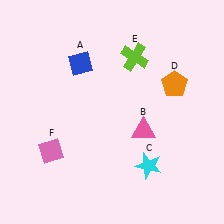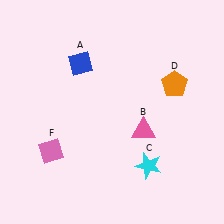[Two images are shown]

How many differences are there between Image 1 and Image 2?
There is 1 difference between the two images.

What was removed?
The lime cross (E) was removed in Image 2.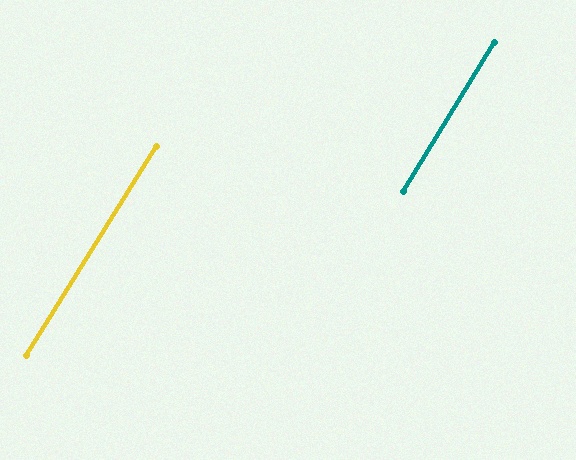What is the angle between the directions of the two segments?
Approximately 1 degree.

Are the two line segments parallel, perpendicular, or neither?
Parallel — their directions differ by only 0.6°.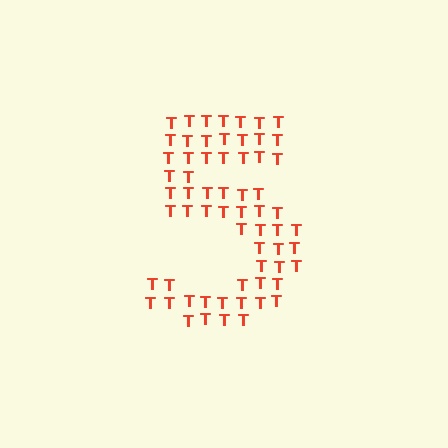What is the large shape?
The large shape is the digit 5.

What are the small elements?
The small elements are letter T's.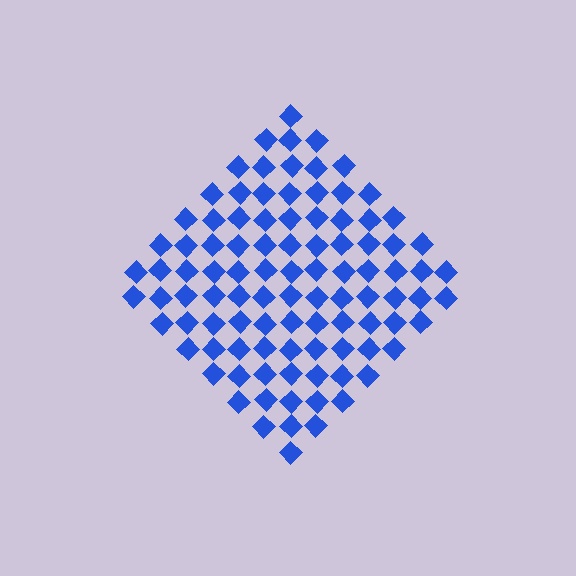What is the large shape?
The large shape is a diamond.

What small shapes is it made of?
It is made of small diamonds.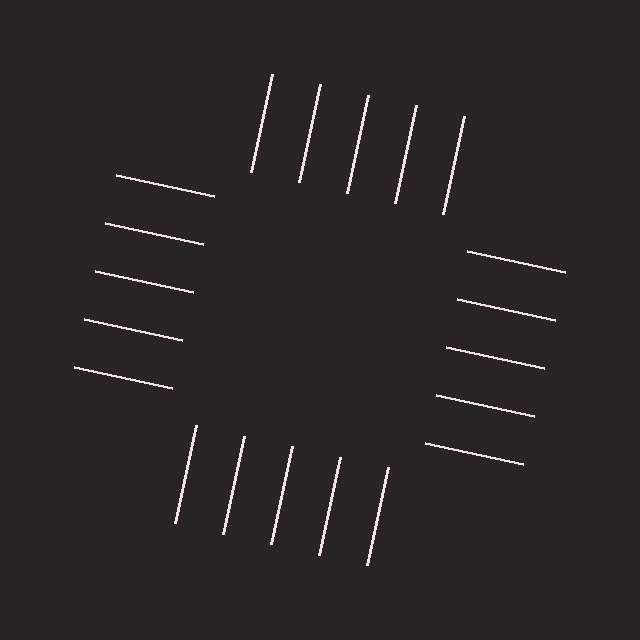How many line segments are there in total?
20 — 5 along each of the 4 edges.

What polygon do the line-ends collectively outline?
An illusory square — the line segments terminate on its edges but no continuous stroke is drawn.